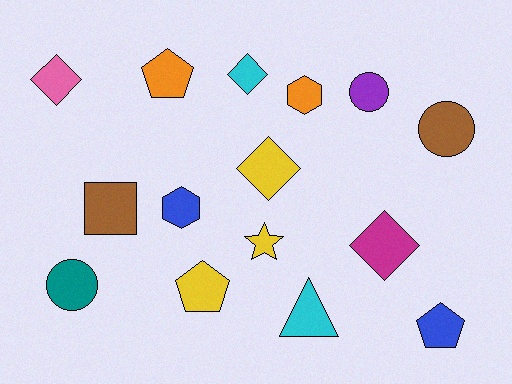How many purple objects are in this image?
There is 1 purple object.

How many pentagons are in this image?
There are 3 pentagons.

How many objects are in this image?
There are 15 objects.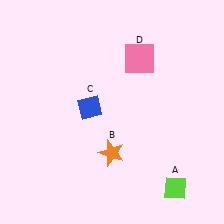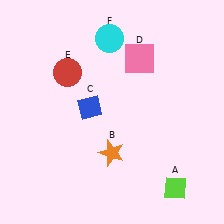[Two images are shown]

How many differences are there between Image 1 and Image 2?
There are 2 differences between the two images.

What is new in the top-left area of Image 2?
A red circle (E) was added in the top-left area of Image 2.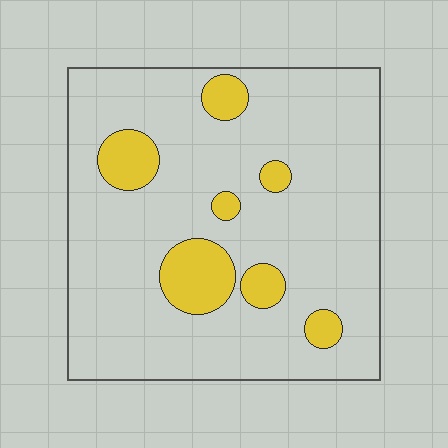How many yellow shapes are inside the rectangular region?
7.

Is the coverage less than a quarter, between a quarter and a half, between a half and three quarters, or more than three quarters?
Less than a quarter.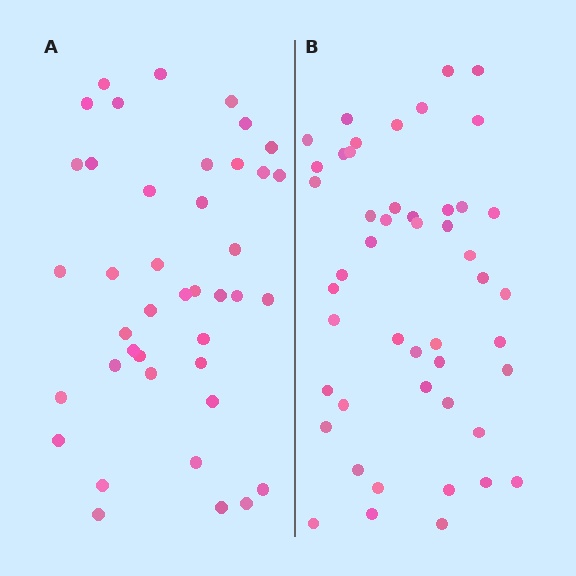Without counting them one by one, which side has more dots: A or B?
Region B (the right region) has more dots.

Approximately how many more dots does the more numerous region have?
Region B has roughly 8 or so more dots than region A.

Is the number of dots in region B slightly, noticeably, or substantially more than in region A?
Region B has only slightly more — the two regions are fairly close. The ratio is roughly 1.2 to 1.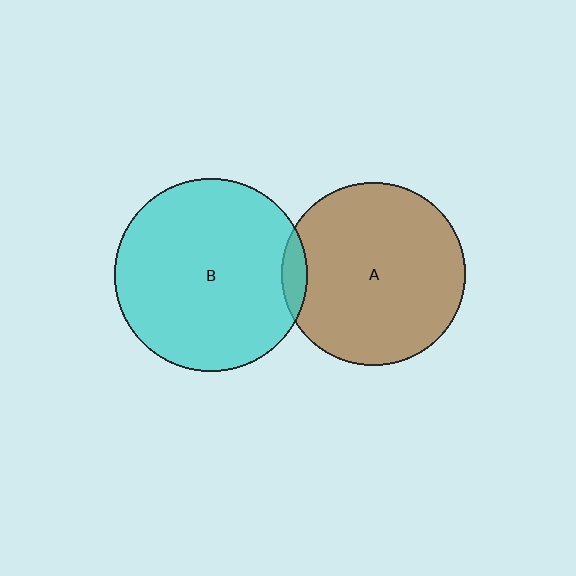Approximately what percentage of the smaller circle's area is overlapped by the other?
Approximately 5%.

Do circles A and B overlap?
Yes.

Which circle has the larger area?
Circle B (cyan).